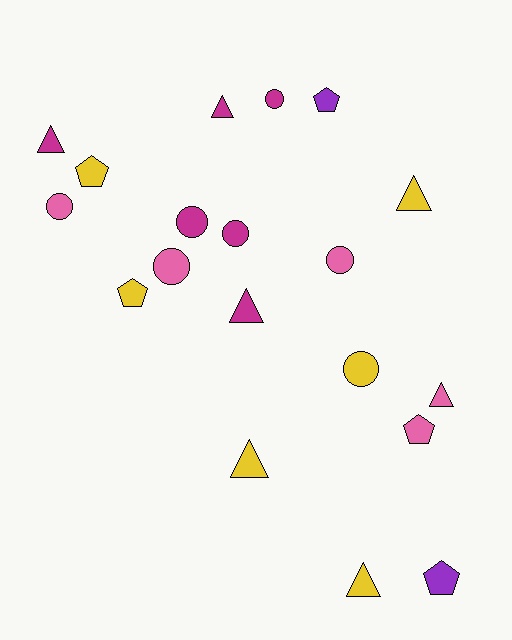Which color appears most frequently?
Yellow, with 6 objects.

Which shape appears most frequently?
Circle, with 7 objects.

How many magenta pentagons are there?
There are no magenta pentagons.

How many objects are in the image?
There are 19 objects.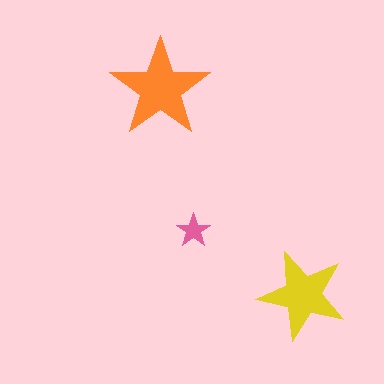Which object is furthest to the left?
The orange star is leftmost.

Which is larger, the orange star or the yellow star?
The orange one.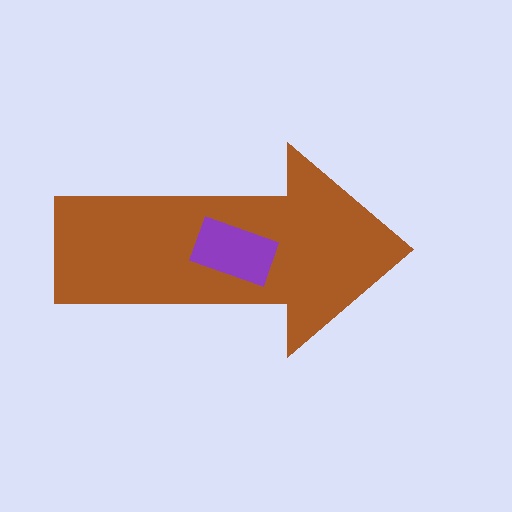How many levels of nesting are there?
2.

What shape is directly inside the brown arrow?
The purple rectangle.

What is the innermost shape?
The purple rectangle.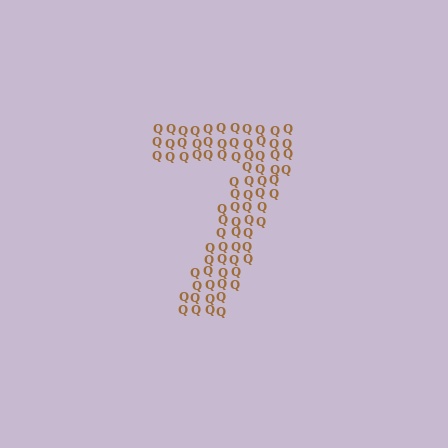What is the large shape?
The large shape is the digit 7.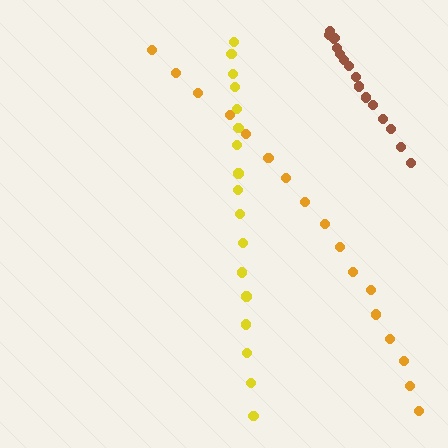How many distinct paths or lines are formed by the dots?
There are 3 distinct paths.